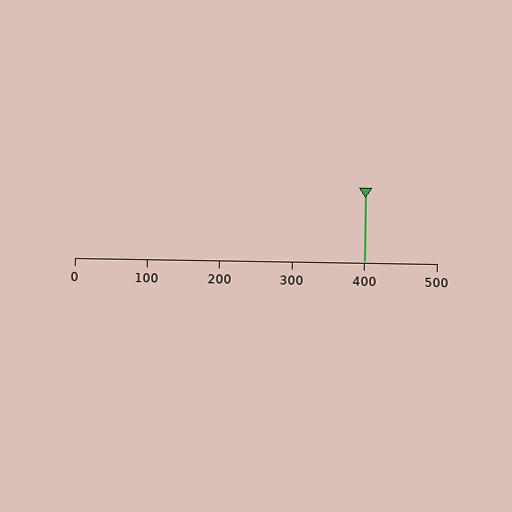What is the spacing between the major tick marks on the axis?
The major ticks are spaced 100 apart.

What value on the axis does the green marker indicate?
The marker indicates approximately 400.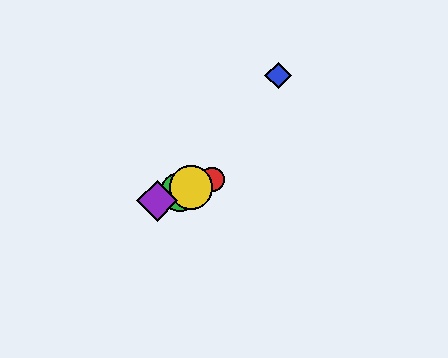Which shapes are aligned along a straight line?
The red circle, the green circle, the yellow circle, the purple diamond are aligned along a straight line.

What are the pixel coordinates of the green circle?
The green circle is at (180, 192).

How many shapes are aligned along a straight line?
4 shapes (the red circle, the green circle, the yellow circle, the purple diamond) are aligned along a straight line.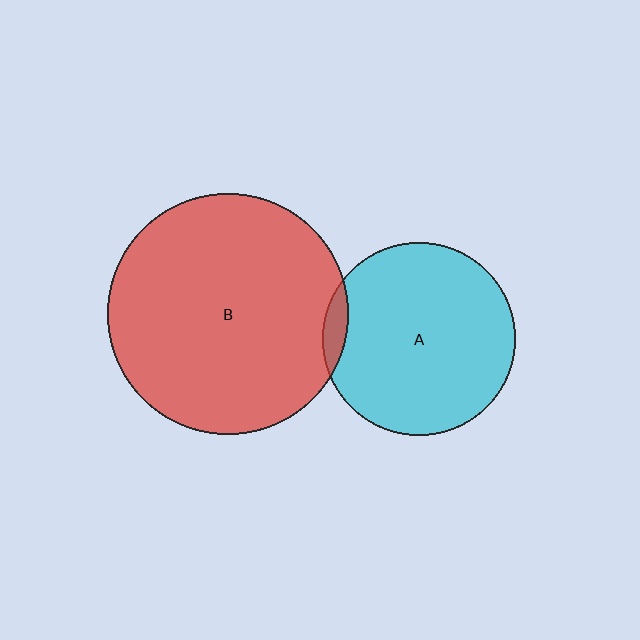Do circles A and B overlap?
Yes.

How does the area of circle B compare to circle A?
Approximately 1.6 times.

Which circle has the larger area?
Circle B (red).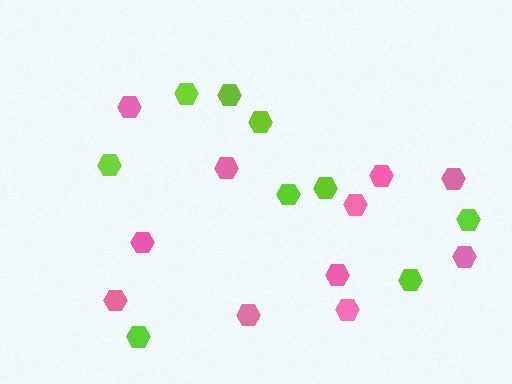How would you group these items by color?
There are 2 groups: one group of pink hexagons (11) and one group of lime hexagons (9).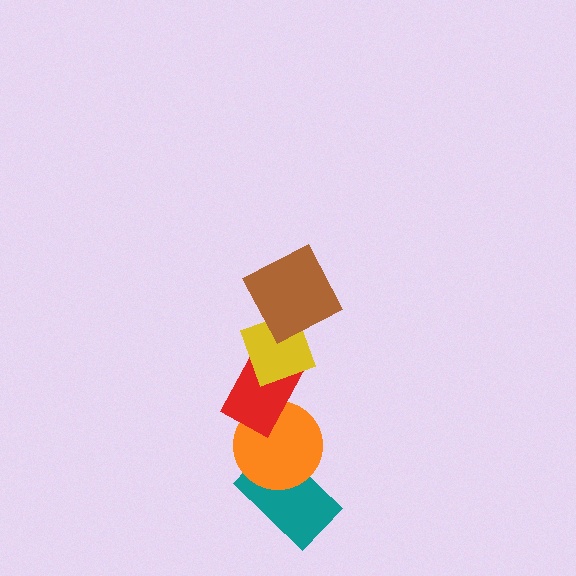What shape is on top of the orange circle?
The red rectangle is on top of the orange circle.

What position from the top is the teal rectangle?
The teal rectangle is 5th from the top.